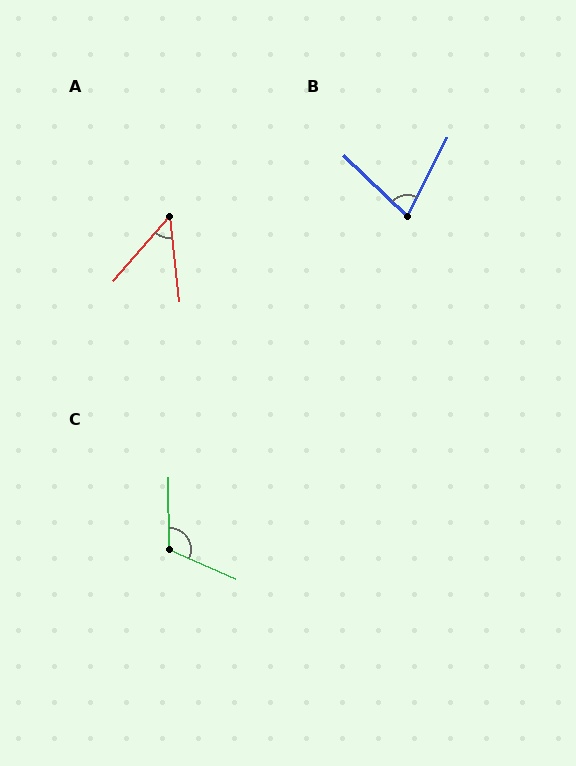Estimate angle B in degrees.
Approximately 72 degrees.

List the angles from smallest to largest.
A (47°), B (72°), C (113°).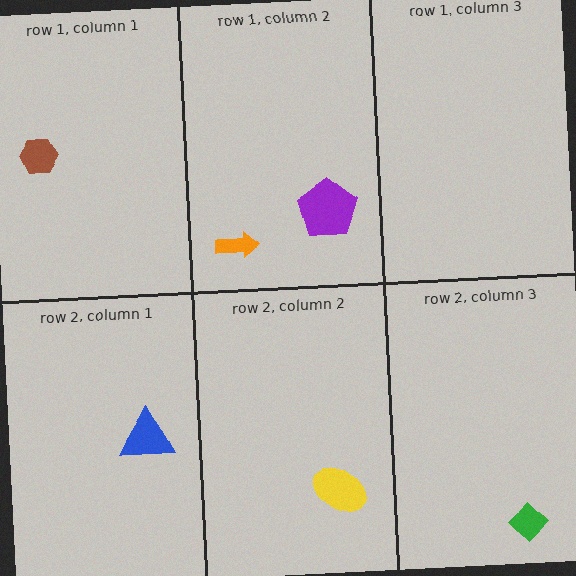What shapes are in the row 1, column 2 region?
The orange arrow, the purple pentagon.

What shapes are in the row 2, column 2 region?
The yellow ellipse.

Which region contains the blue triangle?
The row 2, column 1 region.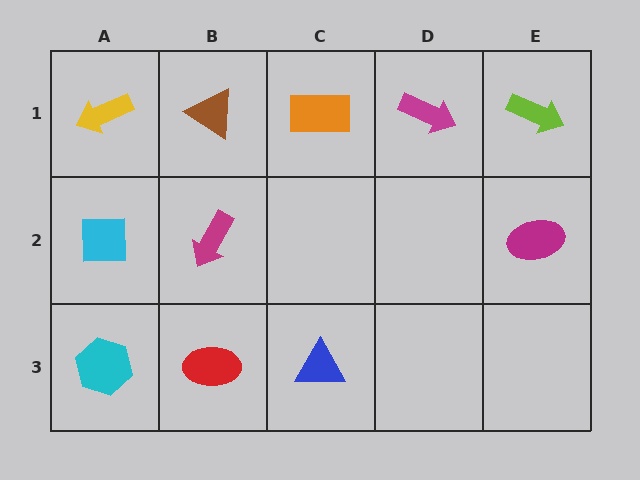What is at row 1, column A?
A yellow arrow.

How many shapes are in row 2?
3 shapes.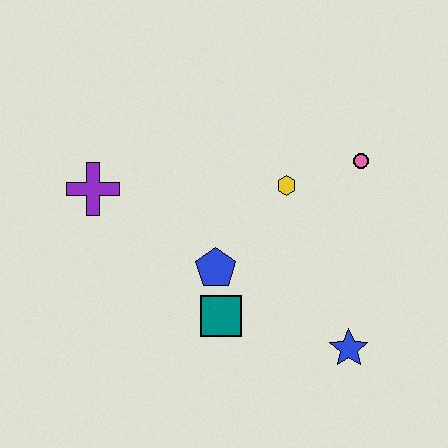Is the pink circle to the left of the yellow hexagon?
No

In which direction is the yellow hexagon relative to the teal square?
The yellow hexagon is above the teal square.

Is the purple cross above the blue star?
Yes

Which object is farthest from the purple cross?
The blue star is farthest from the purple cross.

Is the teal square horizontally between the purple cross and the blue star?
Yes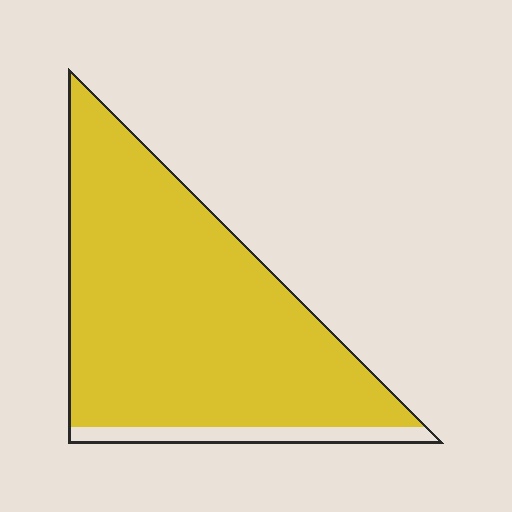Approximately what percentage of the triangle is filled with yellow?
Approximately 90%.